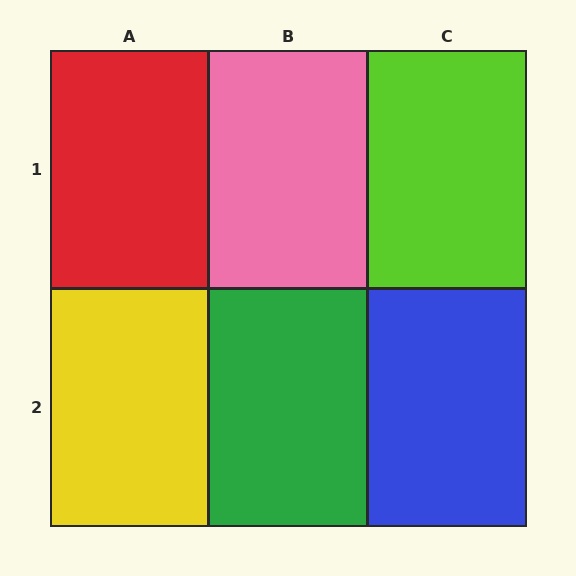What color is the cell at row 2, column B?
Green.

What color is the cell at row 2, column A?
Yellow.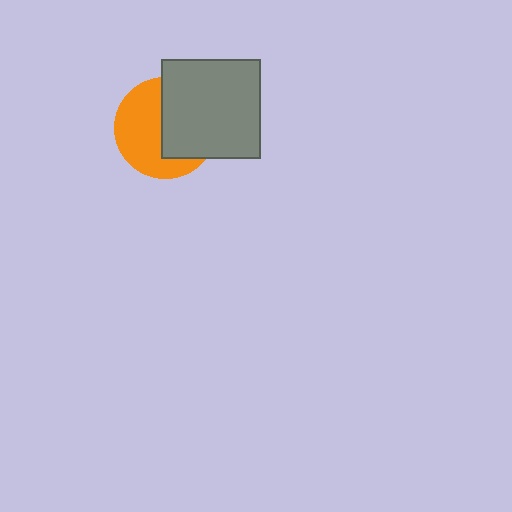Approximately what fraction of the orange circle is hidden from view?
Roughly 47% of the orange circle is hidden behind the gray square.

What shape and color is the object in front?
The object in front is a gray square.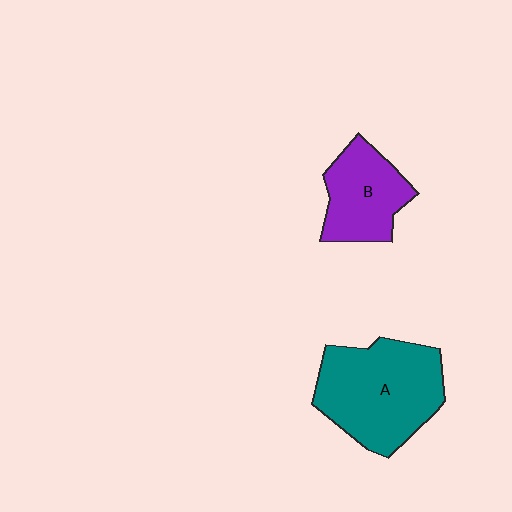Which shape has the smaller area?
Shape B (purple).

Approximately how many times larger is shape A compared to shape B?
Approximately 1.6 times.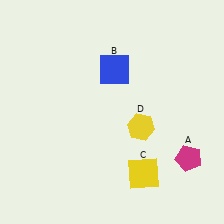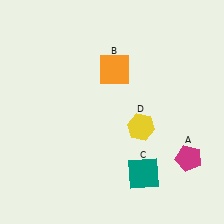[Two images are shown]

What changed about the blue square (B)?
In Image 1, B is blue. In Image 2, it changed to orange.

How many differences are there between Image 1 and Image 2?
There are 2 differences between the two images.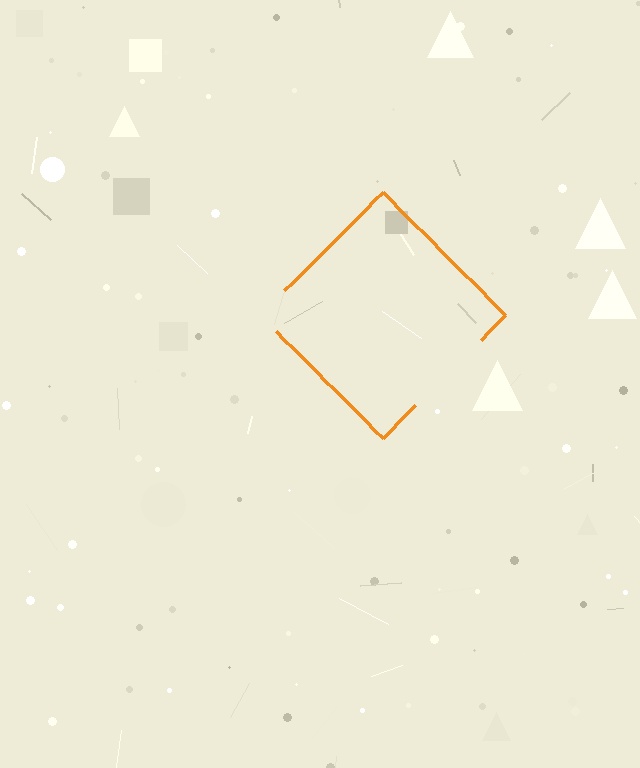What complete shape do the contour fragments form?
The contour fragments form a diamond.